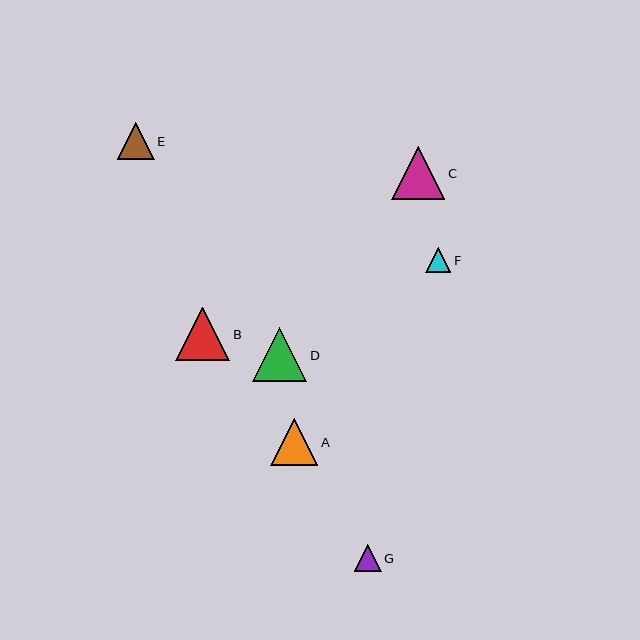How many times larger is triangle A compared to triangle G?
Triangle A is approximately 1.7 times the size of triangle G.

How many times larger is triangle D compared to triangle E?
Triangle D is approximately 1.5 times the size of triangle E.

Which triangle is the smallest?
Triangle F is the smallest with a size of approximately 26 pixels.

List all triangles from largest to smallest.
From largest to smallest: D, B, C, A, E, G, F.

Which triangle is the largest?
Triangle D is the largest with a size of approximately 54 pixels.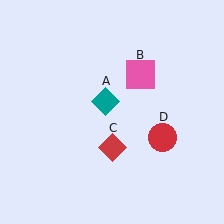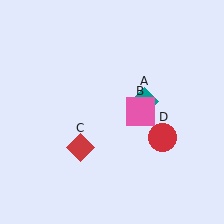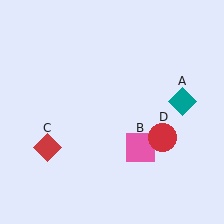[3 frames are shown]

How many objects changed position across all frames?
3 objects changed position: teal diamond (object A), pink square (object B), red diamond (object C).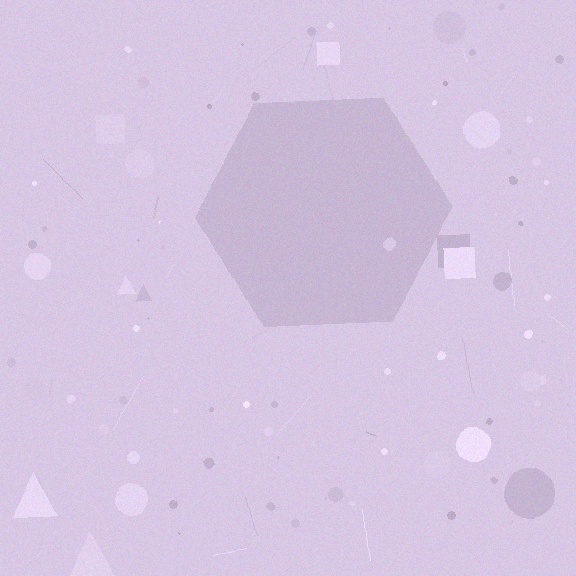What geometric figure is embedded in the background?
A hexagon is embedded in the background.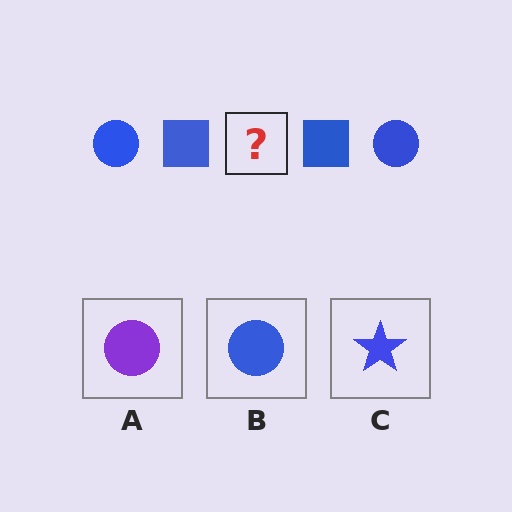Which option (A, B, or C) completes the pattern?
B.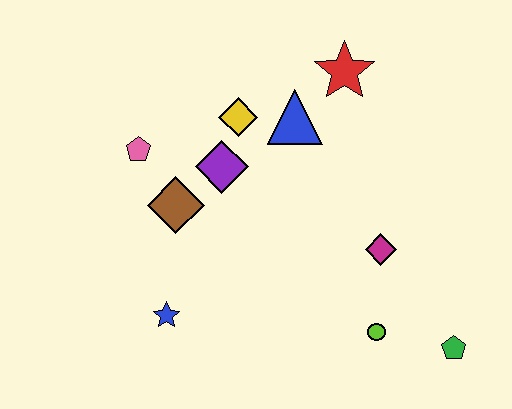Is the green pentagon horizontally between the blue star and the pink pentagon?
No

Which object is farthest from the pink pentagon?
The green pentagon is farthest from the pink pentagon.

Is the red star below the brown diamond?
No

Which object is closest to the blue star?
The brown diamond is closest to the blue star.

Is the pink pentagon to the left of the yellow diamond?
Yes